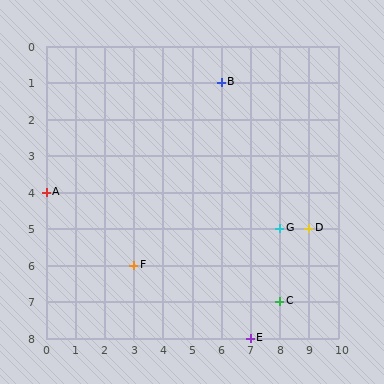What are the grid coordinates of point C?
Point C is at grid coordinates (8, 7).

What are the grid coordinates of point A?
Point A is at grid coordinates (0, 4).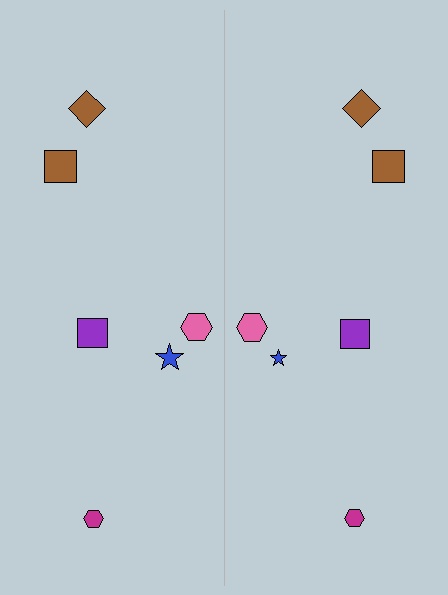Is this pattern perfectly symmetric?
No, the pattern is not perfectly symmetric. The blue star on the right side has a different size than its mirror counterpart.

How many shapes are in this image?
There are 12 shapes in this image.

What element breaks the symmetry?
The blue star on the right side has a different size than its mirror counterpart.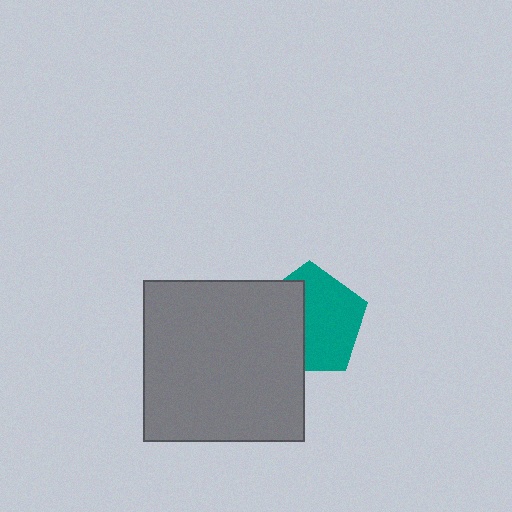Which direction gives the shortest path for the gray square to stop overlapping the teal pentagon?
Moving left gives the shortest separation.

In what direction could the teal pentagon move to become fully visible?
The teal pentagon could move right. That would shift it out from behind the gray square entirely.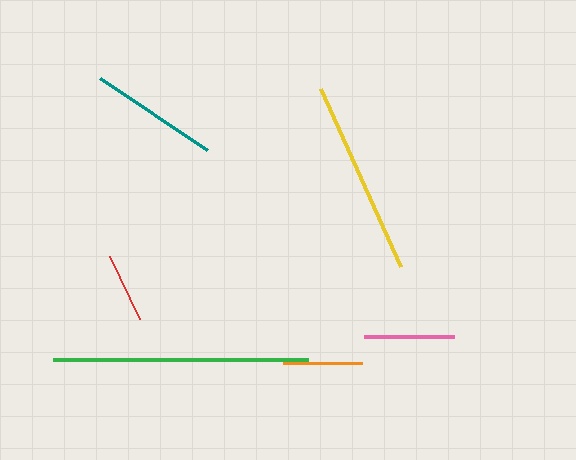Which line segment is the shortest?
The red line is the shortest at approximately 69 pixels.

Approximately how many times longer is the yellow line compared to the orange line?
The yellow line is approximately 2.4 times the length of the orange line.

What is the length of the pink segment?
The pink segment is approximately 90 pixels long.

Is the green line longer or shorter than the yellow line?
The green line is longer than the yellow line.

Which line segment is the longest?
The green line is the longest at approximately 255 pixels.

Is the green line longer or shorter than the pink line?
The green line is longer than the pink line.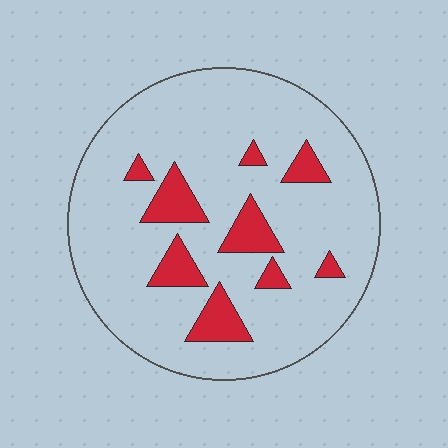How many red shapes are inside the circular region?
9.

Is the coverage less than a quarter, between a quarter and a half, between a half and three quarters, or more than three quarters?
Less than a quarter.